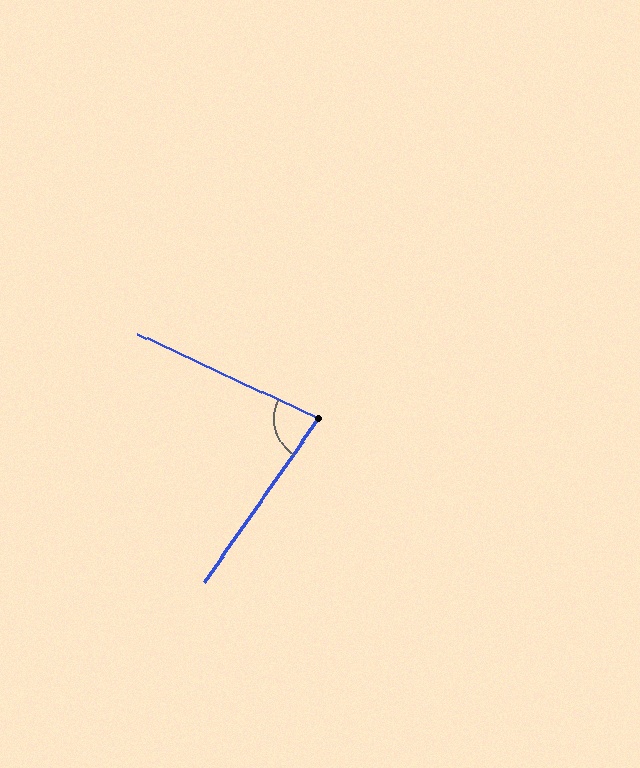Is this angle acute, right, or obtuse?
It is acute.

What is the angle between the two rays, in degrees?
Approximately 80 degrees.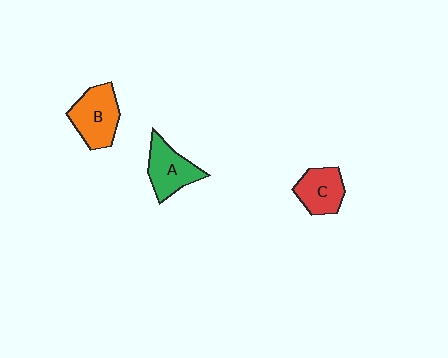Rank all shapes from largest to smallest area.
From largest to smallest: B (orange), A (green), C (red).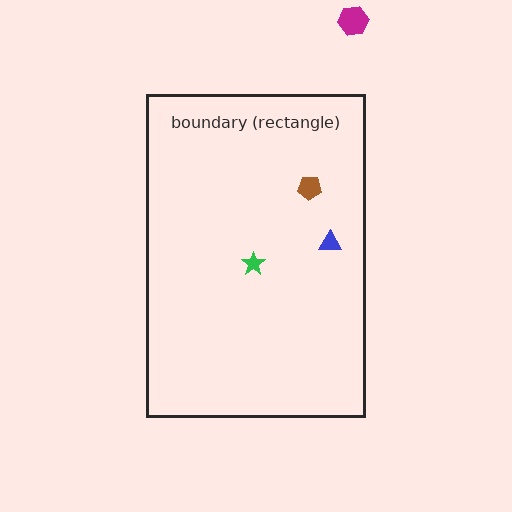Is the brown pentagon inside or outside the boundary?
Inside.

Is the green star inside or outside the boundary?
Inside.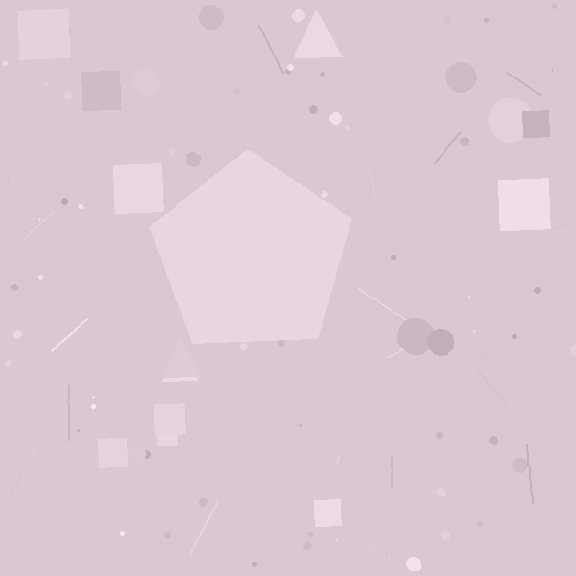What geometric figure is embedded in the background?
A pentagon is embedded in the background.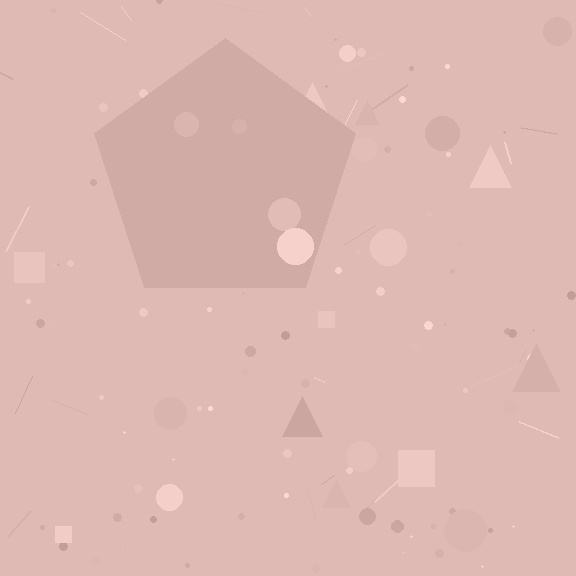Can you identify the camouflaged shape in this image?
The camouflaged shape is a pentagon.